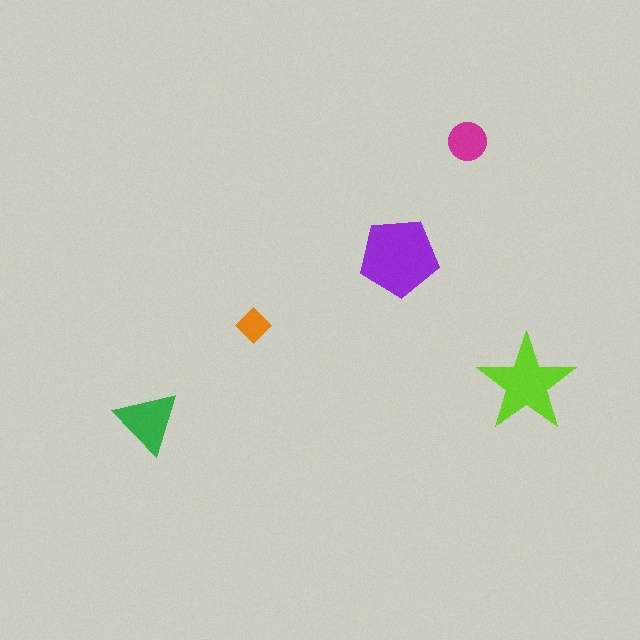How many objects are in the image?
There are 5 objects in the image.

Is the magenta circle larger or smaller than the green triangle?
Smaller.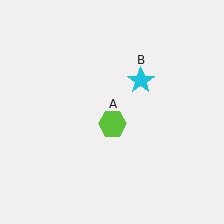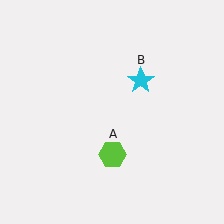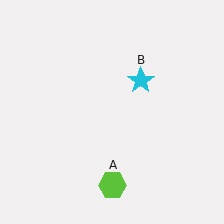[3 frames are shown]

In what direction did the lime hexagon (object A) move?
The lime hexagon (object A) moved down.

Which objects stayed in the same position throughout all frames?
Cyan star (object B) remained stationary.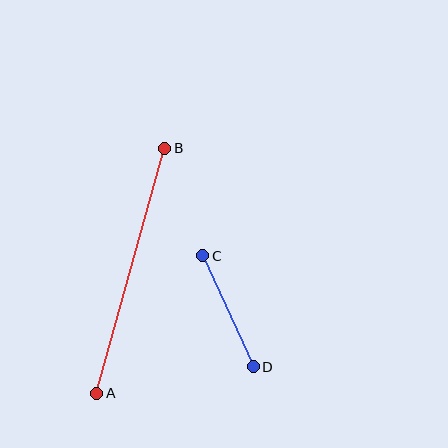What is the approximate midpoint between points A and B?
The midpoint is at approximately (131, 271) pixels.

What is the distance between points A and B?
The distance is approximately 254 pixels.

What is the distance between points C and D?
The distance is approximately 122 pixels.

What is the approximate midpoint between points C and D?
The midpoint is at approximately (228, 311) pixels.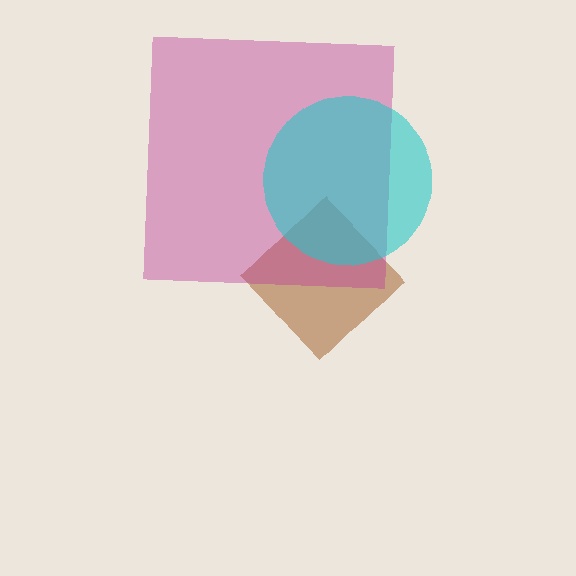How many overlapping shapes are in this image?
There are 3 overlapping shapes in the image.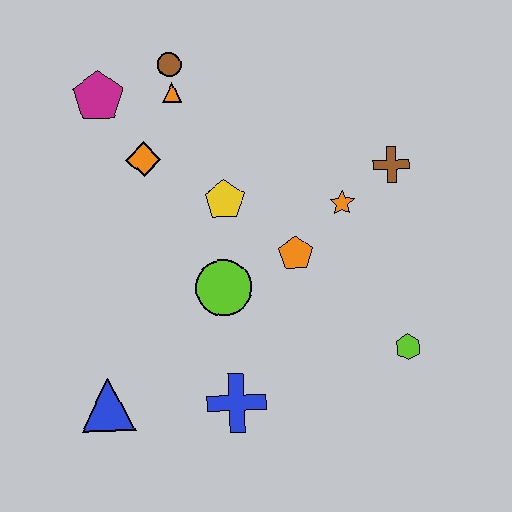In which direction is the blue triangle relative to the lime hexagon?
The blue triangle is to the left of the lime hexagon.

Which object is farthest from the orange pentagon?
The magenta pentagon is farthest from the orange pentagon.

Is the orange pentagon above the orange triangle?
No